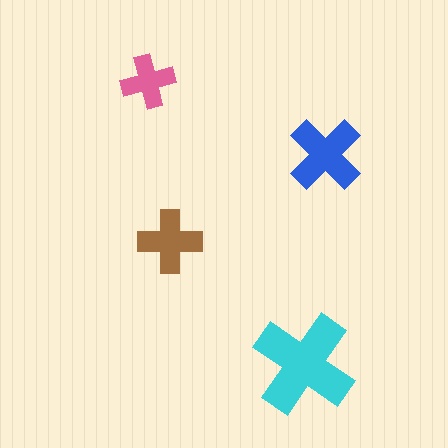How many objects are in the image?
There are 4 objects in the image.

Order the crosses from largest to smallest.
the cyan one, the blue one, the brown one, the pink one.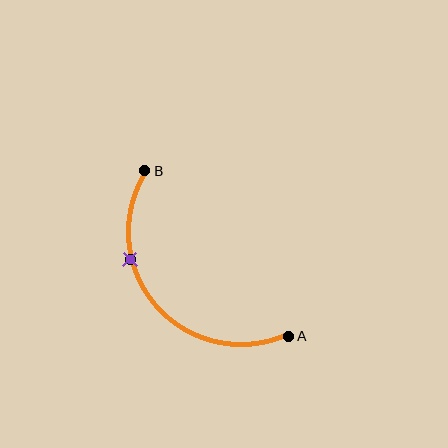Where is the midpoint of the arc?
The arc midpoint is the point on the curve farthest from the straight line joining A and B. It sits below and to the left of that line.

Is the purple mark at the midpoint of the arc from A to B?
No. The purple mark lies on the arc but is closer to endpoint B. The arc midpoint would be at the point on the curve equidistant along the arc from both A and B.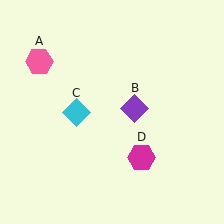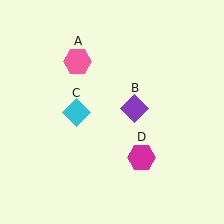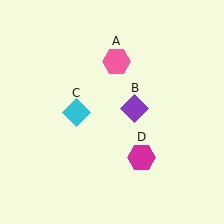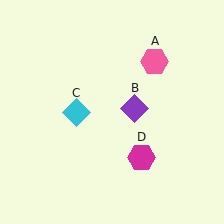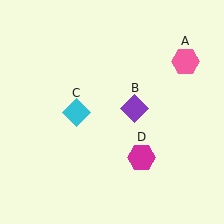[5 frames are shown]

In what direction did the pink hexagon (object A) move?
The pink hexagon (object A) moved right.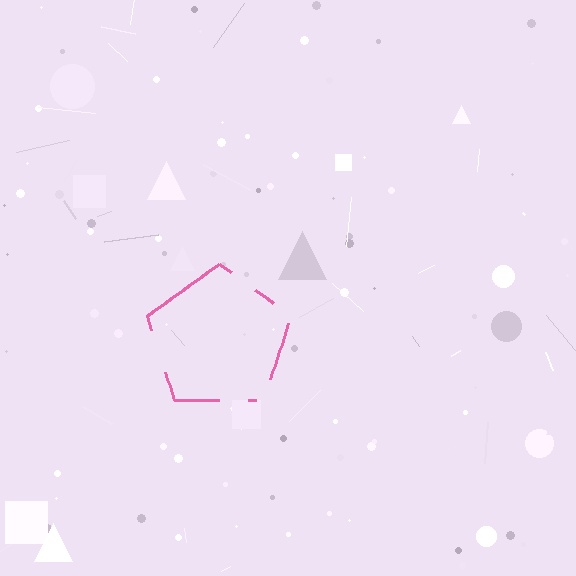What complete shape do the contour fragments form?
The contour fragments form a pentagon.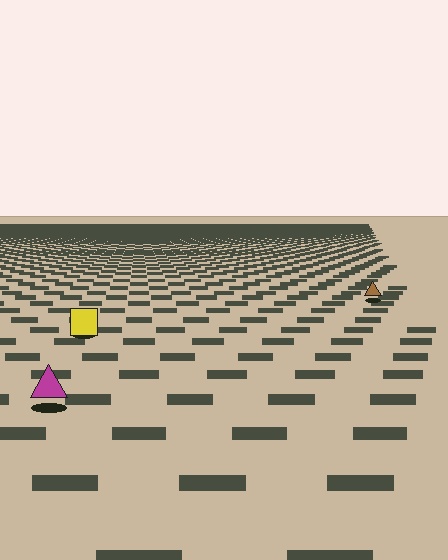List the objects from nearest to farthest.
From nearest to farthest: the magenta triangle, the yellow square, the brown triangle.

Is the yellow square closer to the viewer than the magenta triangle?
No. The magenta triangle is closer — you can tell from the texture gradient: the ground texture is coarser near it.